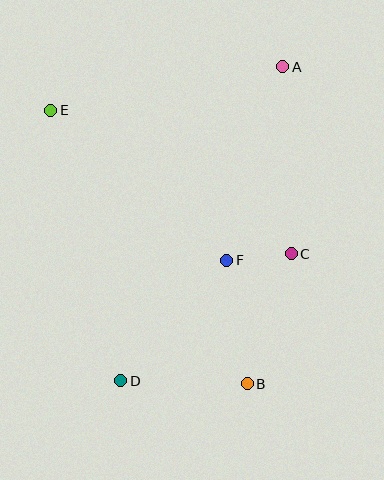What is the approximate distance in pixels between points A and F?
The distance between A and F is approximately 201 pixels.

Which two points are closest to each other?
Points C and F are closest to each other.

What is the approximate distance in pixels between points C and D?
The distance between C and D is approximately 212 pixels.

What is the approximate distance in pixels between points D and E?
The distance between D and E is approximately 279 pixels.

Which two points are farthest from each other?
Points A and D are farthest from each other.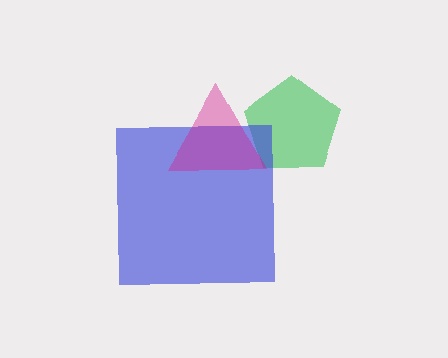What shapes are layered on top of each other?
The layered shapes are: a green pentagon, a blue square, a magenta triangle.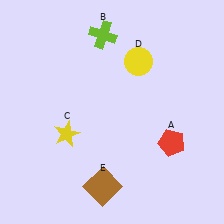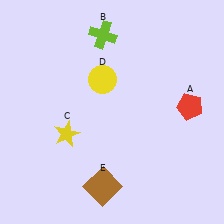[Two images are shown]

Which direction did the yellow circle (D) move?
The yellow circle (D) moved left.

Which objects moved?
The objects that moved are: the red pentagon (A), the yellow circle (D).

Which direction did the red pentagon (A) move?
The red pentagon (A) moved up.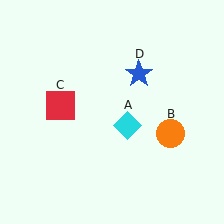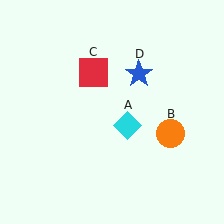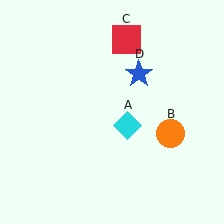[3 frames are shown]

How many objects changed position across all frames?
1 object changed position: red square (object C).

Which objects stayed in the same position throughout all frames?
Cyan diamond (object A) and orange circle (object B) and blue star (object D) remained stationary.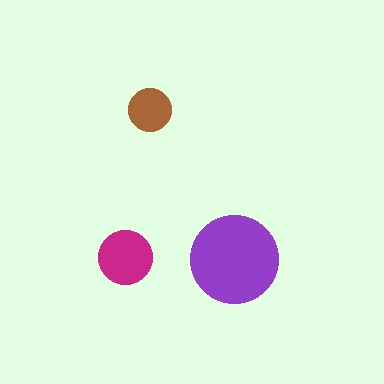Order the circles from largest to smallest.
the purple one, the magenta one, the brown one.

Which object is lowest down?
The purple circle is bottommost.